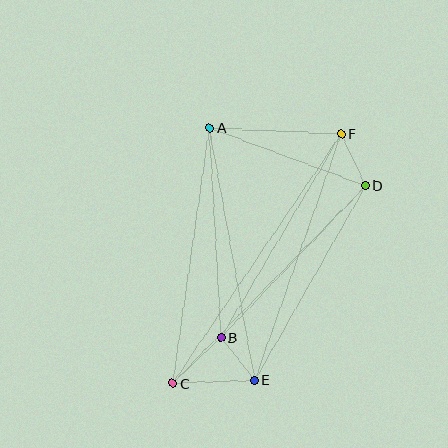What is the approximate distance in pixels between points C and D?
The distance between C and D is approximately 276 pixels.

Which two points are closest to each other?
Points B and E are closest to each other.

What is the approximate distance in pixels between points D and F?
The distance between D and F is approximately 57 pixels.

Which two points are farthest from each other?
Points C and F are farthest from each other.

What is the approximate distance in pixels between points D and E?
The distance between D and E is approximately 224 pixels.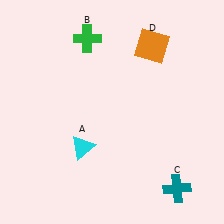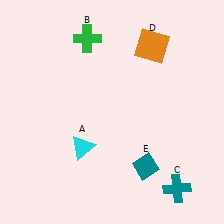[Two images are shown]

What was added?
A teal diamond (E) was added in Image 2.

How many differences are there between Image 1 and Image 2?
There is 1 difference between the two images.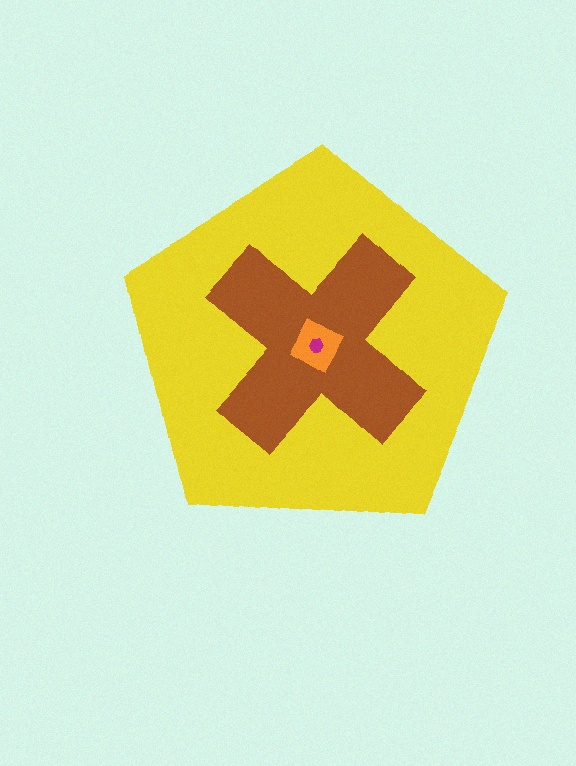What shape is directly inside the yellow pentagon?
The brown cross.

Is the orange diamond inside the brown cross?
Yes.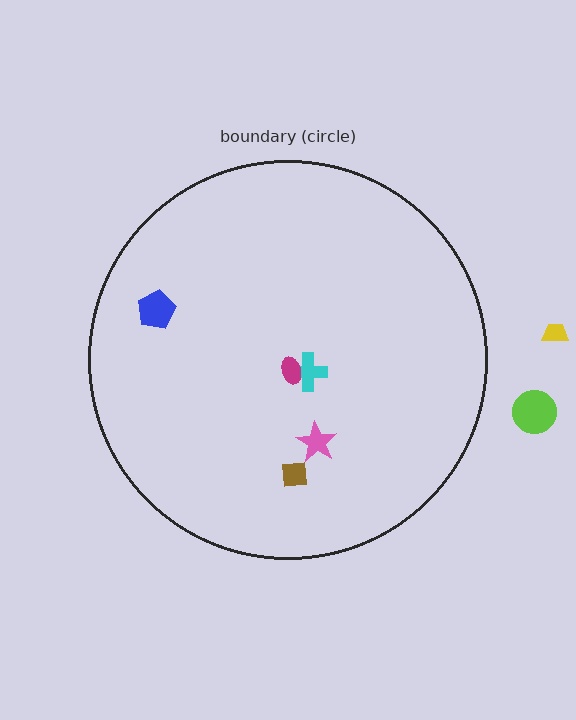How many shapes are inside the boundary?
5 inside, 2 outside.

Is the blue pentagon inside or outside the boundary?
Inside.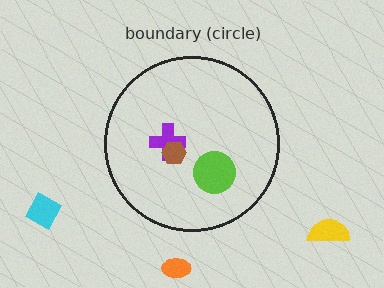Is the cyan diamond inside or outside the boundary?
Outside.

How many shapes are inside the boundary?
3 inside, 3 outside.